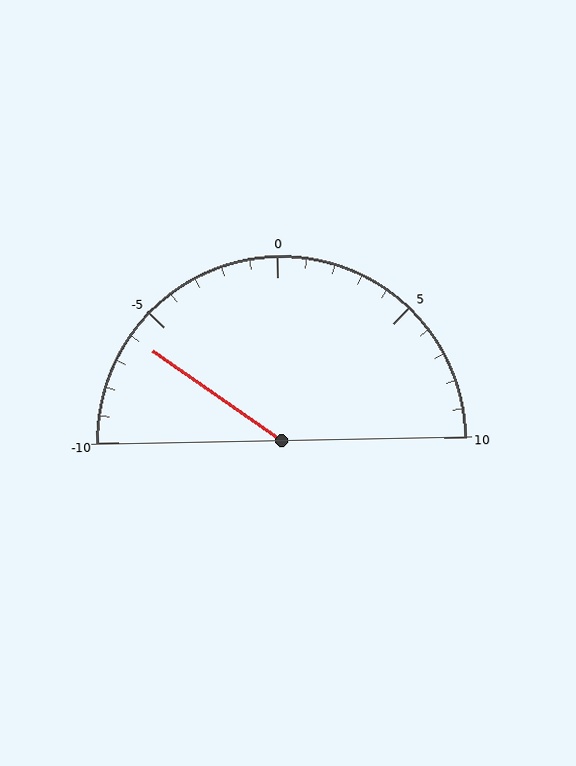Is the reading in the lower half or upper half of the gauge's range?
The reading is in the lower half of the range (-10 to 10).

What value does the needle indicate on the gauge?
The needle indicates approximately -6.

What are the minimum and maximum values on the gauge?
The gauge ranges from -10 to 10.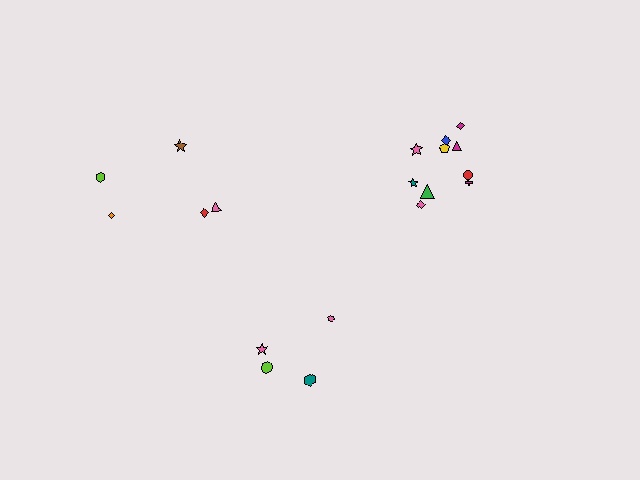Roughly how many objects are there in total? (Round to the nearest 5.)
Roughly 20 objects in total.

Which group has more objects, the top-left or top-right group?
The top-right group.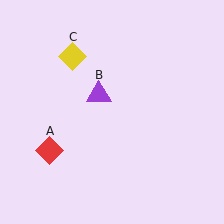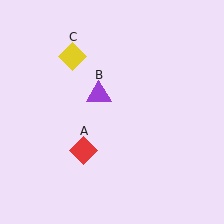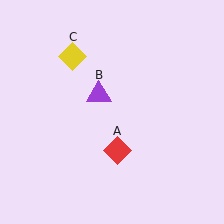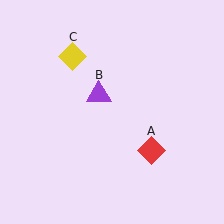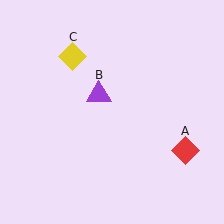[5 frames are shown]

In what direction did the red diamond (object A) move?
The red diamond (object A) moved right.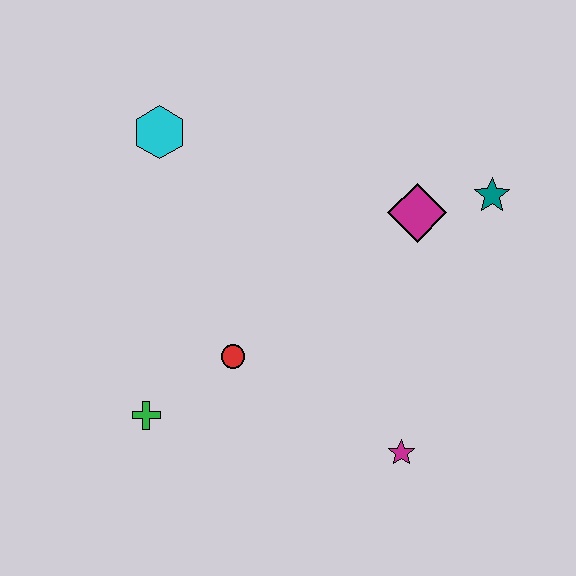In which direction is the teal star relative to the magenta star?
The teal star is above the magenta star.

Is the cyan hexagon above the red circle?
Yes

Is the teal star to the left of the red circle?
No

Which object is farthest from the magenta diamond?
The green cross is farthest from the magenta diamond.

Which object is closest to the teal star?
The magenta diamond is closest to the teal star.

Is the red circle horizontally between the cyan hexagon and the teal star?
Yes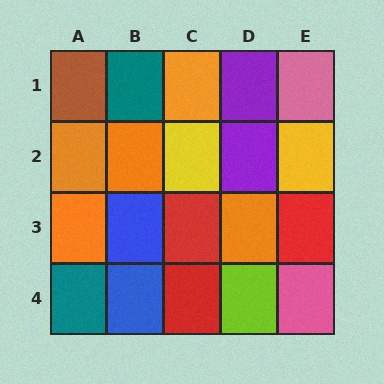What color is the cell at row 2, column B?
Orange.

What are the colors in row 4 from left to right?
Teal, blue, red, lime, pink.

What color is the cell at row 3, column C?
Red.